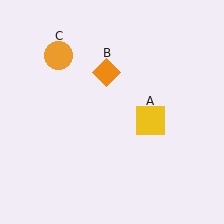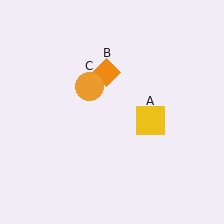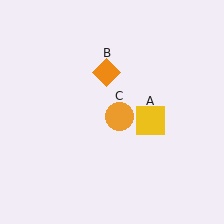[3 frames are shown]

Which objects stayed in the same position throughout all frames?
Yellow square (object A) and orange diamond (object B) remained stationary.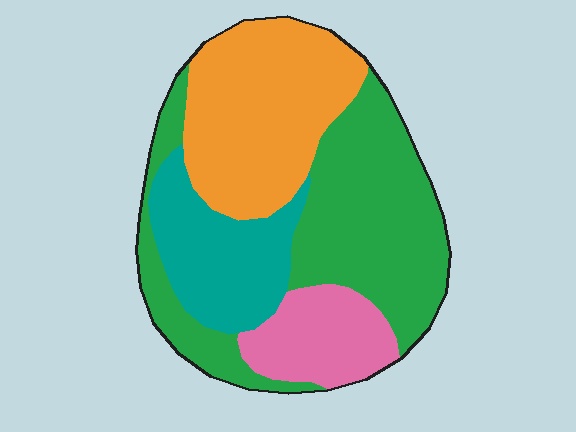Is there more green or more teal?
Green.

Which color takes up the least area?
Pink, at roughly 15%.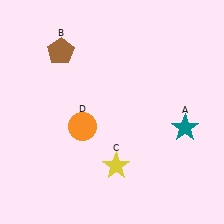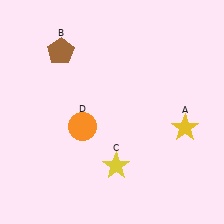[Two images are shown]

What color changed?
The star (A) changed from teal in Image 1 to yellow in Image 2.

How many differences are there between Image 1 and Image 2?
There is 1 difference between the two images.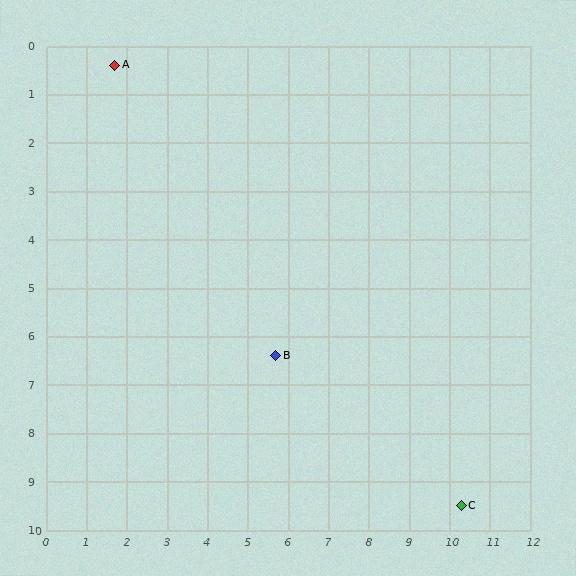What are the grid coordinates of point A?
Point A is at approximately (1.7, 0.4).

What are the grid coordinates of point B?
Point B is at approximately (5.7, 6.4).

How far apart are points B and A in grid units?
Points B and A are about 7.2 grid units apart.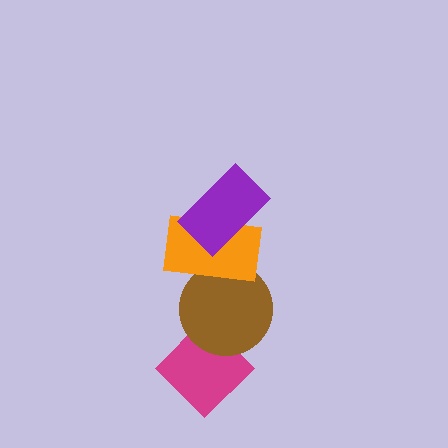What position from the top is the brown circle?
The brown circle is 3rd from the top.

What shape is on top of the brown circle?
The orange rectangle is on top of the brown circle.